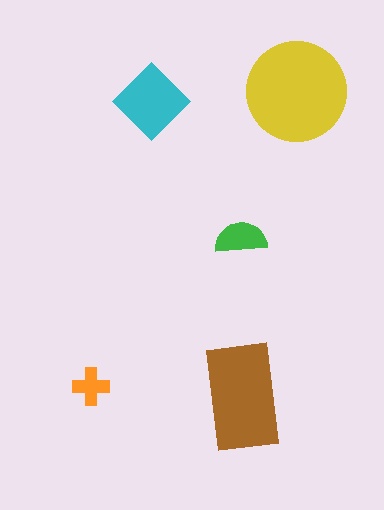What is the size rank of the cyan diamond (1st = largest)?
3rd.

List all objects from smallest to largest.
The orange cross, the green semicircle, the cyan diamond, the brown rectangle, the yellow circle.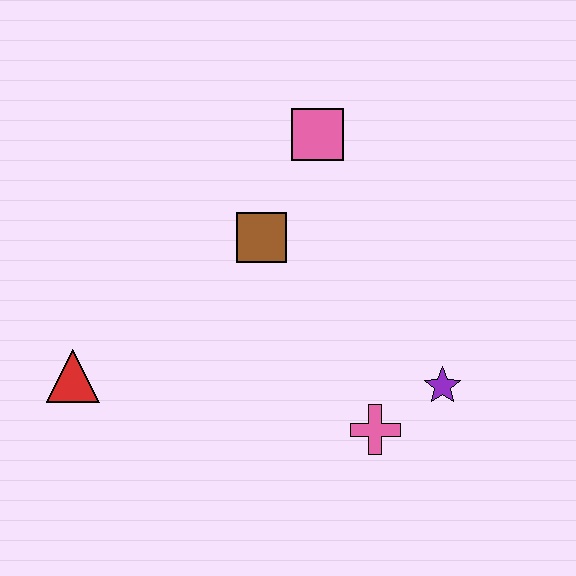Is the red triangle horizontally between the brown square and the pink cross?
No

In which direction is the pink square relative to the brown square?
The pink square is above the brown square.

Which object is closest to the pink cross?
The purple star is closest to the pink cross.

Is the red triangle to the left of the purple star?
Yes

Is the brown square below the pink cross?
No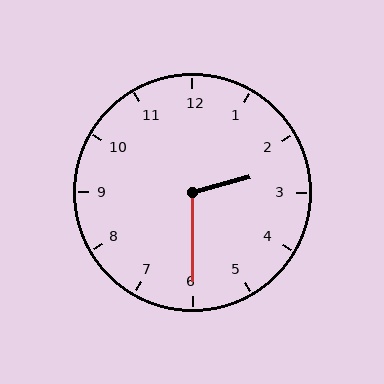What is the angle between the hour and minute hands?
Approximately 105 degrees.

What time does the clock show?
2:30.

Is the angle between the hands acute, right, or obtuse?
It is obtuse.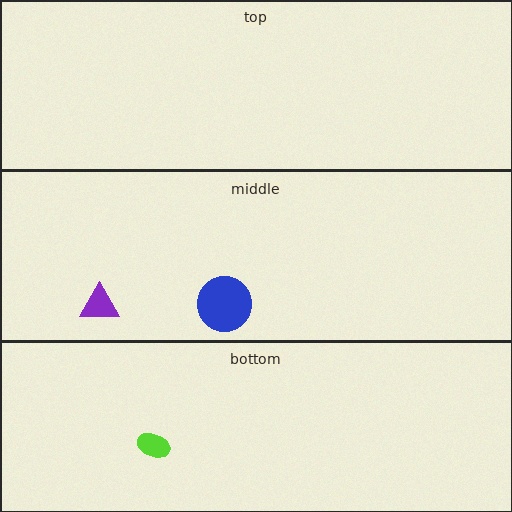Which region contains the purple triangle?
The middle region.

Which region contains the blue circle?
The middle region.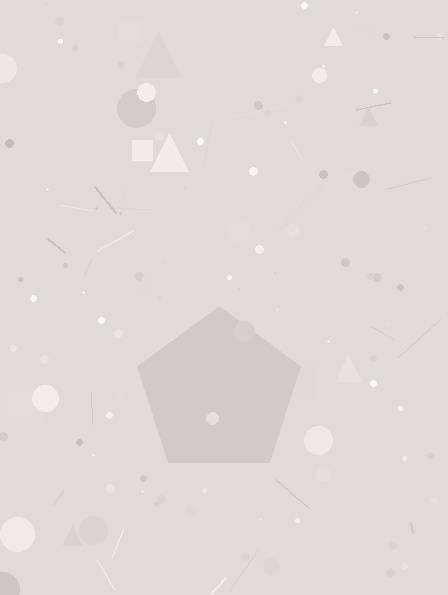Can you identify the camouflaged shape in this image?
The camouflaged shape is a pentagon.